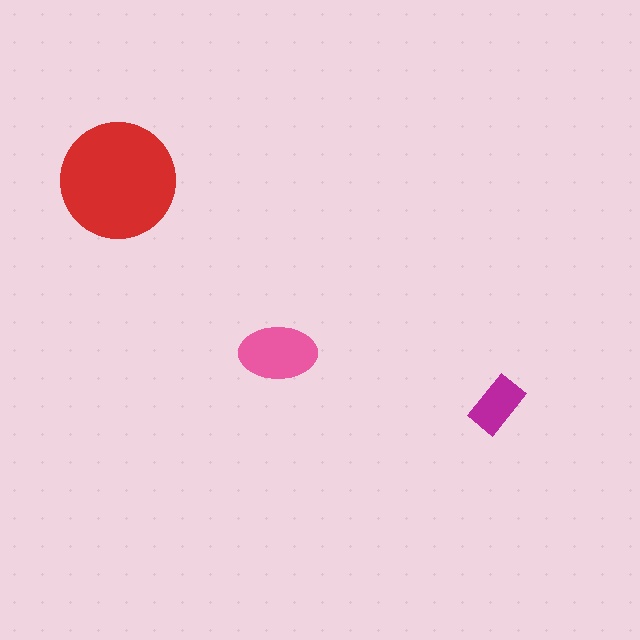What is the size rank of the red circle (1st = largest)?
1st.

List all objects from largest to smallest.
The red circle, the pink ellipse, the magenta rectangle.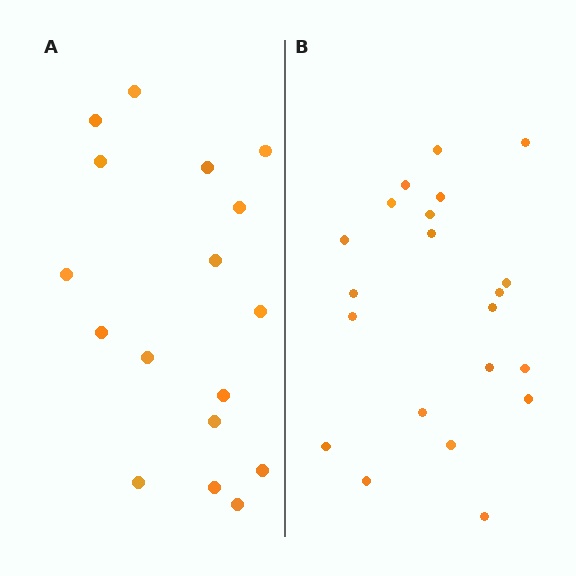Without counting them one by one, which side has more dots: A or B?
Region B (the right region) has more dots.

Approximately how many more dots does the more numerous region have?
Region B has about 4 more dots than region A.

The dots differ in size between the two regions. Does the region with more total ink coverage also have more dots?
No. Region A has more total ink coverage because its dots are larger, but region B actually contains more individual dots. Total area can be misleading — the number of items is what matters here.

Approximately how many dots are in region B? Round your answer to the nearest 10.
About 20 dots. (The exact count is 21, which rounds to 20.)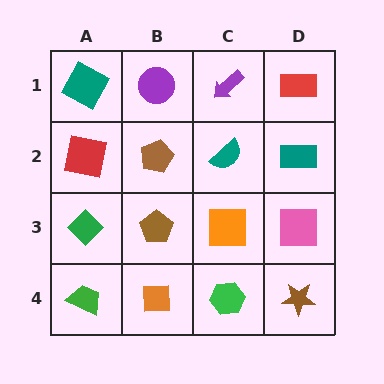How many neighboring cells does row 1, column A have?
2.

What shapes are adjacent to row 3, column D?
A teal rectangle (row 2, column D), a brown star (row 4, column D), an orange square (row 3, column C).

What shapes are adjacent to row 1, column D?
A teal rectangle (row 2, column D), a purple arrow (row 1, column C).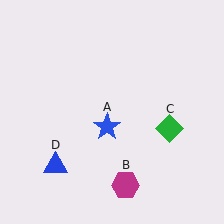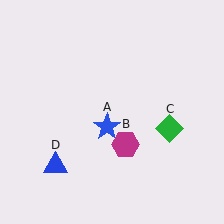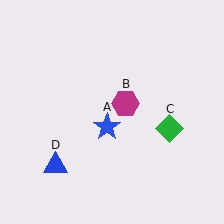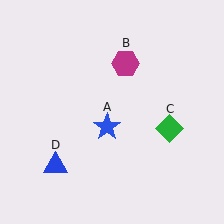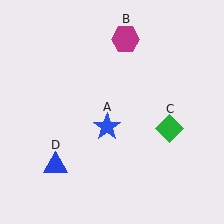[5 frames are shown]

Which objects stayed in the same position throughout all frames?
Blue star (object A) and green diamond (object C) and blue triangle (object D) remained stationary.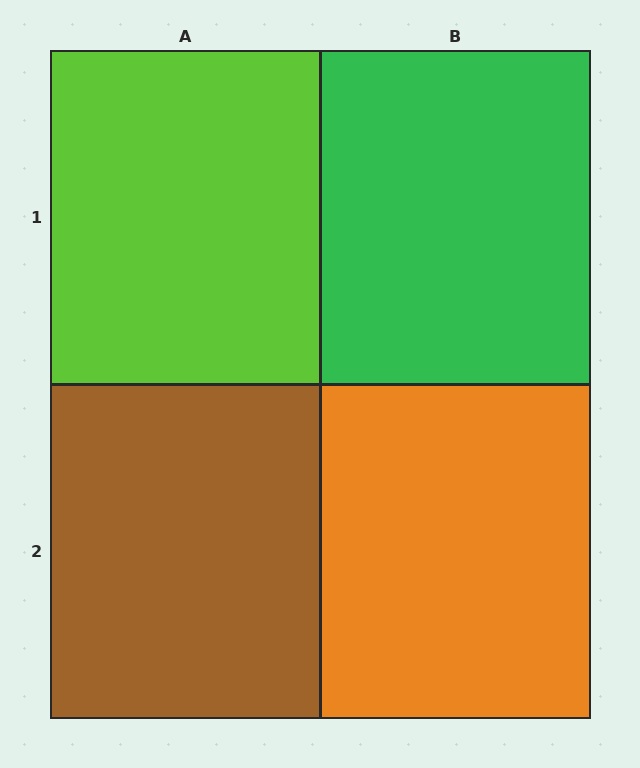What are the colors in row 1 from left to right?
Lime, green.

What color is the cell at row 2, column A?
Brown.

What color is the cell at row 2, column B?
Orange.